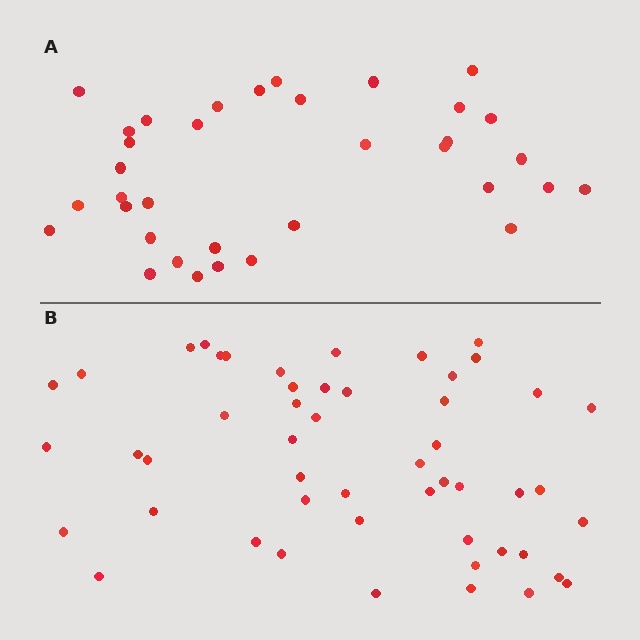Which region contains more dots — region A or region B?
Region B (the bottom region) has more dots.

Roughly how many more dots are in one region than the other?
Region B has approximately 15 more dots than region A.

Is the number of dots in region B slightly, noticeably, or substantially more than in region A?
Region B has substantially more. The ratio is roughly 1.5 to 1.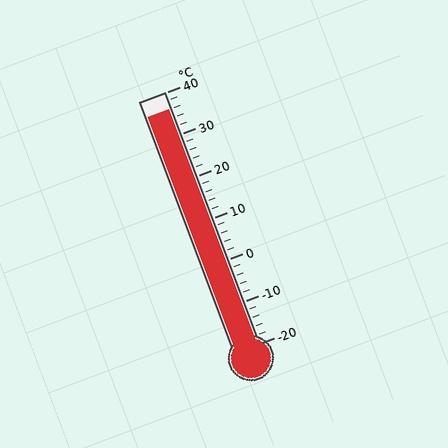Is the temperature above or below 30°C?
The temperature is above 30°C.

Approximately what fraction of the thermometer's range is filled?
The thermometer is filled to approximately 95% of its range.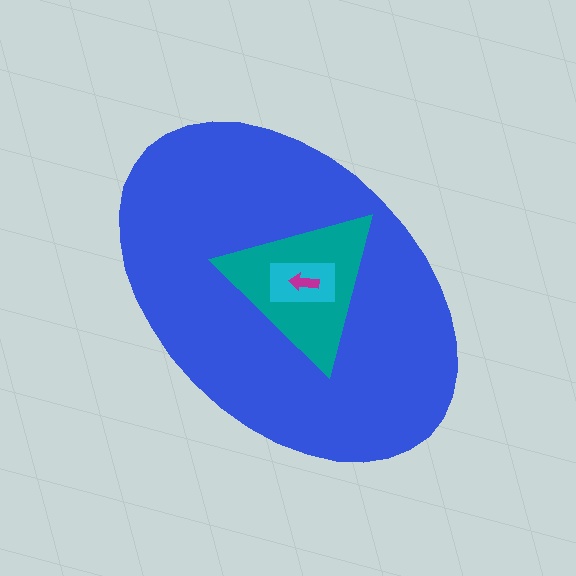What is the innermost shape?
The magenta arrow.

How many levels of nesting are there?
4.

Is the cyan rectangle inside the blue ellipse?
Yes.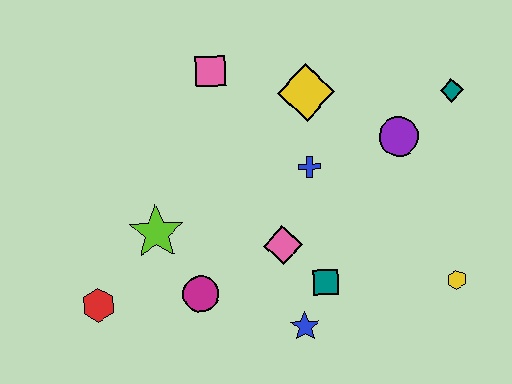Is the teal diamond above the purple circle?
Yes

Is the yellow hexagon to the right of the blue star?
Yes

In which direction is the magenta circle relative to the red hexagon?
The magenta circle is to the right of the red hexagon.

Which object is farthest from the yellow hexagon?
The red hexagon is farthest from the yellow hexagon.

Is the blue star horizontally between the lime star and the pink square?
No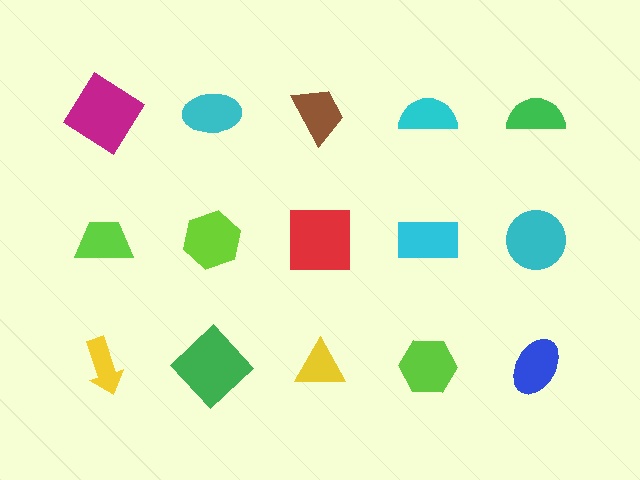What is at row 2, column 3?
A red square.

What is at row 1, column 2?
A cyan ellipse.